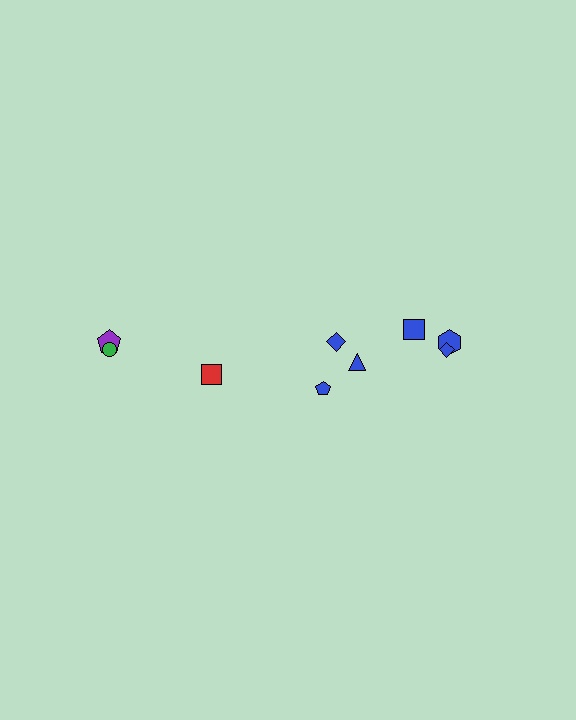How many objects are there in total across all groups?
There are 10 objects.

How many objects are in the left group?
There are 4 objects.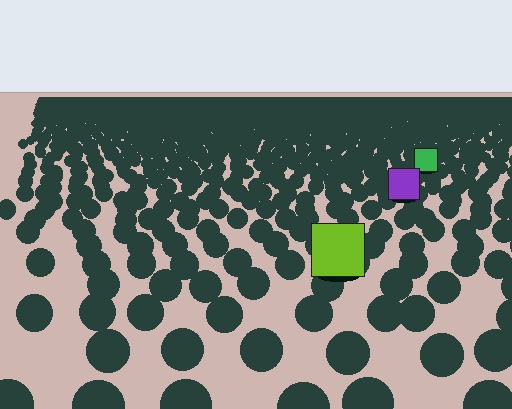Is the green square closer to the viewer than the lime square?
No. The lime square is closer — you can tell from the texture gradient: the ground texture is coarser near it.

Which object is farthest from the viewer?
The green square is farthest from the viewer. It appears smaller and the ground texture around it is denser.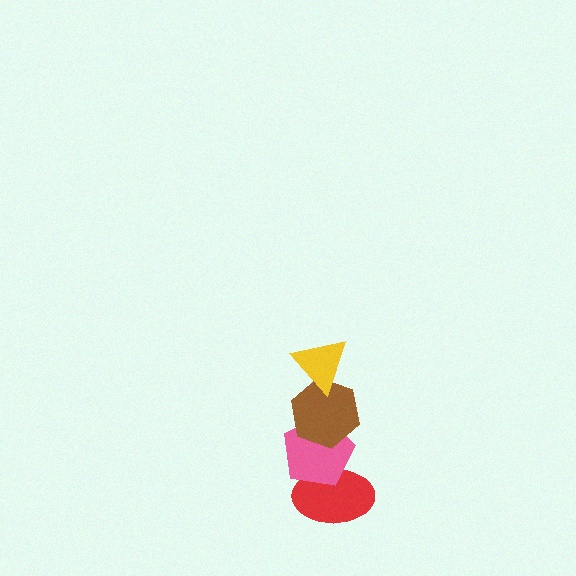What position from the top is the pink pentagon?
The pink pentagon is 3rd from the top.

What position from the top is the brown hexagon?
The brown hexagon is 2nd from the top.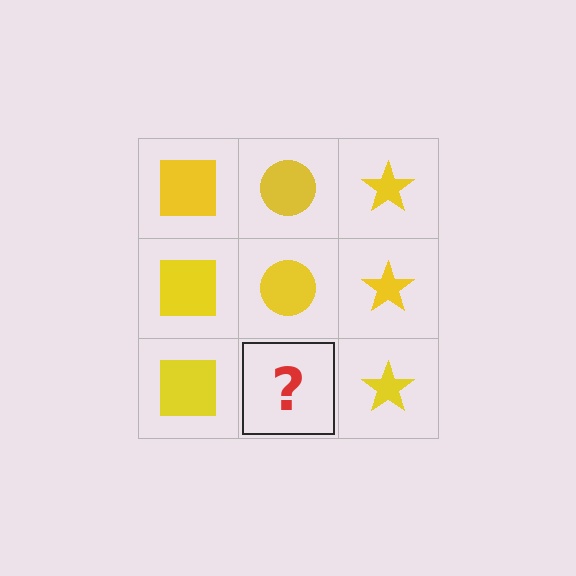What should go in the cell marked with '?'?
The missing cell should contain a yellow circle.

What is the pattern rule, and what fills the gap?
The rule is that each column has a consistent shape. The gap should be filled with a yellow circle.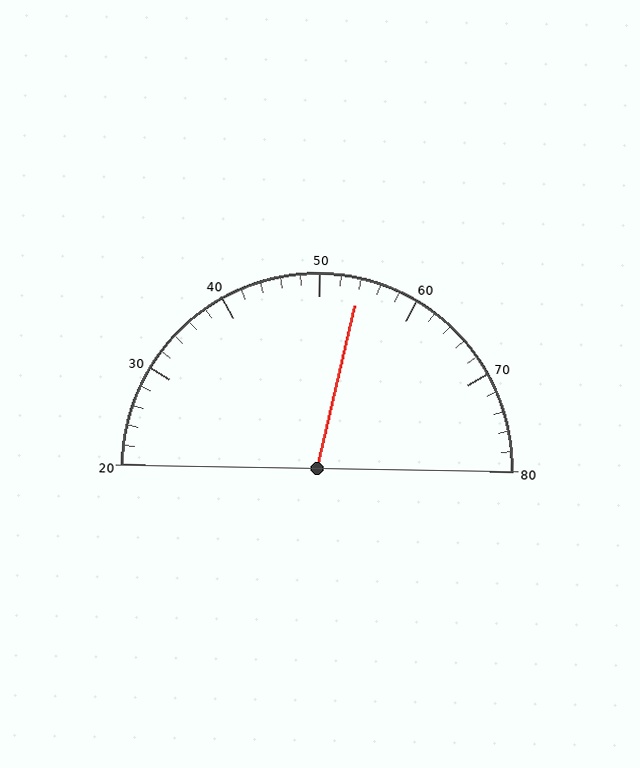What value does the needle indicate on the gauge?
The needle indicates approximately 54.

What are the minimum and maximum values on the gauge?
The gauge ranges from 20 to 80.